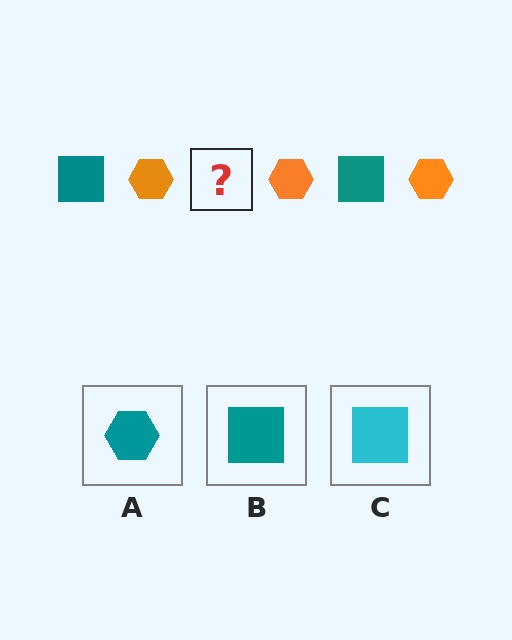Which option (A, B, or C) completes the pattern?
B.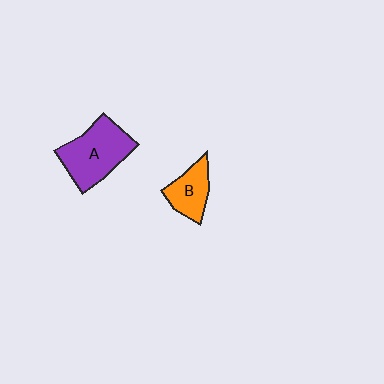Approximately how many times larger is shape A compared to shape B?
Approximately 1.8 times.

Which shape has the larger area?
Shape A (purple).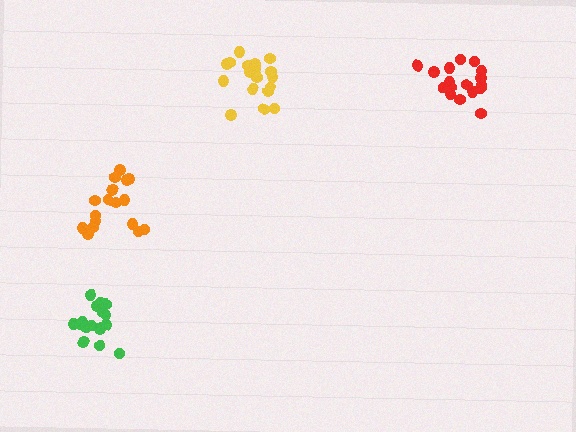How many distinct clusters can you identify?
There are 4 distinct clusters.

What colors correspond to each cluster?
The clusters are colored: green, yellow, red, orange.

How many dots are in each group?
Group 1: 18 dots, Group 2: 20 dots, Group 3: 17 dots, Group 4: 17 dots (72 total).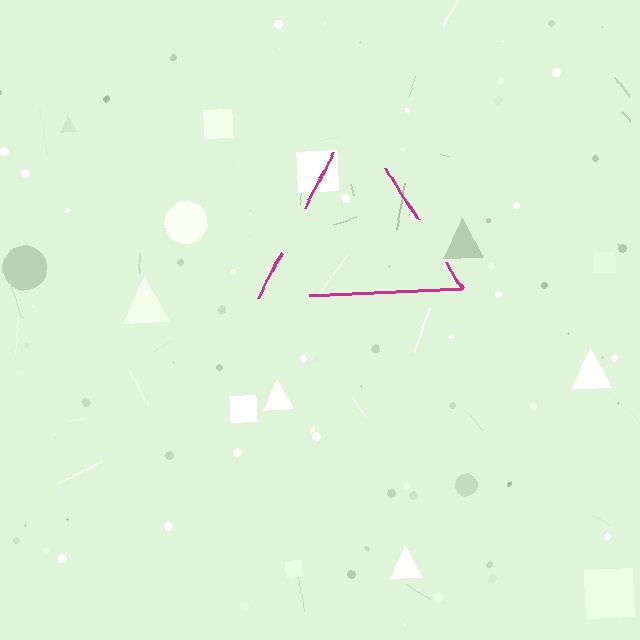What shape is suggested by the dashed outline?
The dashed outline suggests a triangle.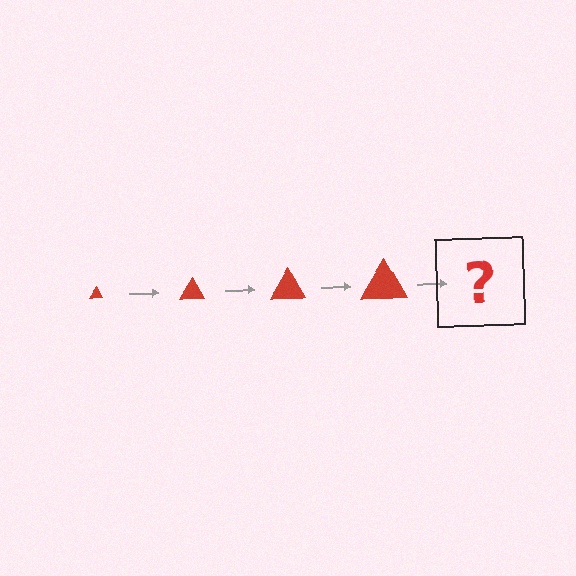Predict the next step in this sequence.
The next step is a red triangle, larger than the previous one.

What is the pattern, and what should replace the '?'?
The pattern is that the triangle gets progressively larger each step. The '?' should be a red triangle, larger than the previous one.